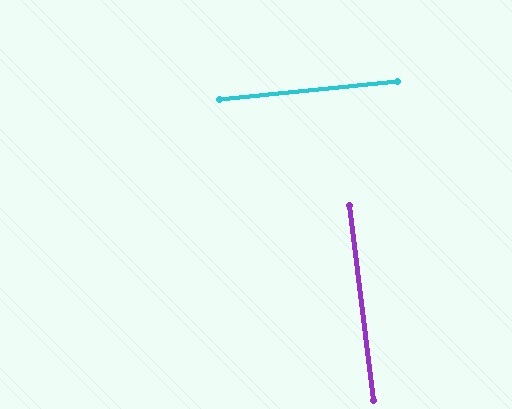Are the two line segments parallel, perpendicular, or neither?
Perpendicular — they meet at approximately 89°.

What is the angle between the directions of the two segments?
Approximately 89 degrees.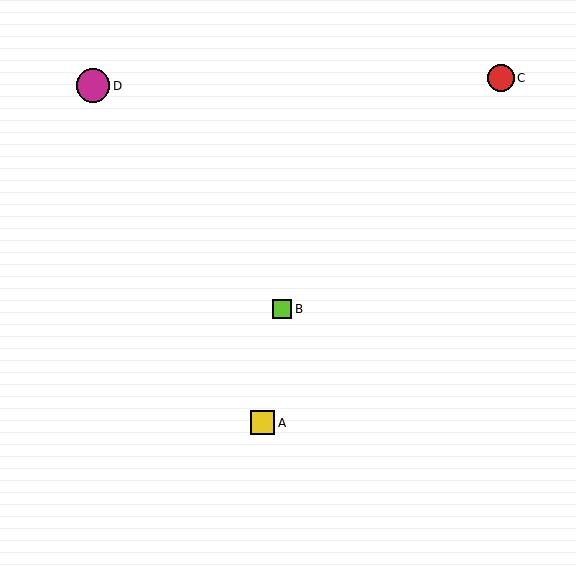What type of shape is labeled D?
Shape D is a magenta circle.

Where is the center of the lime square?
The center of the lime square is at (282, 309).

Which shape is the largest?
The magenta circle (labeled D) is the largest.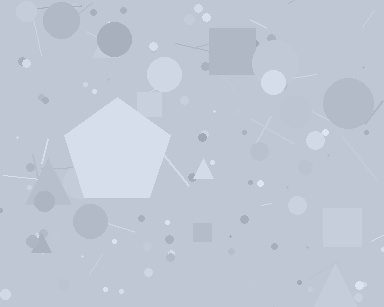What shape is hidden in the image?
A pentagon is hidden in the image.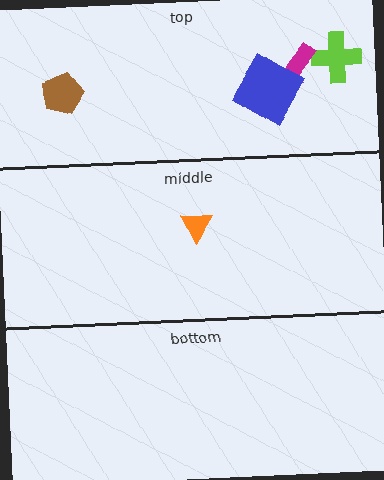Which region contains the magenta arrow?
The top region.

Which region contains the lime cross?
The top region.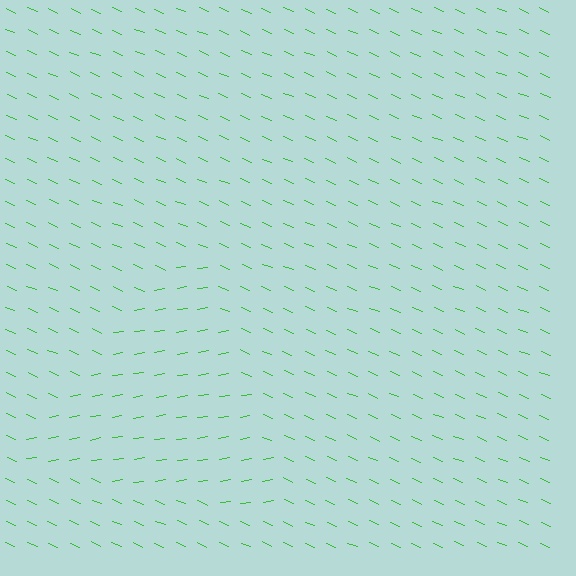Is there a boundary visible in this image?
Yes, there is a texture boundary formed by a change in line orientation.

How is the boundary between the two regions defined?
The boundary is defined purely by a change in line orientation (approximately 32 degrees difference). All lines are the same color and thickness.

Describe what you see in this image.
The image is filled with small green line segments. A triangle region in the image has lines oriented differently from the surrounding lines, creating a visible texture boundary.